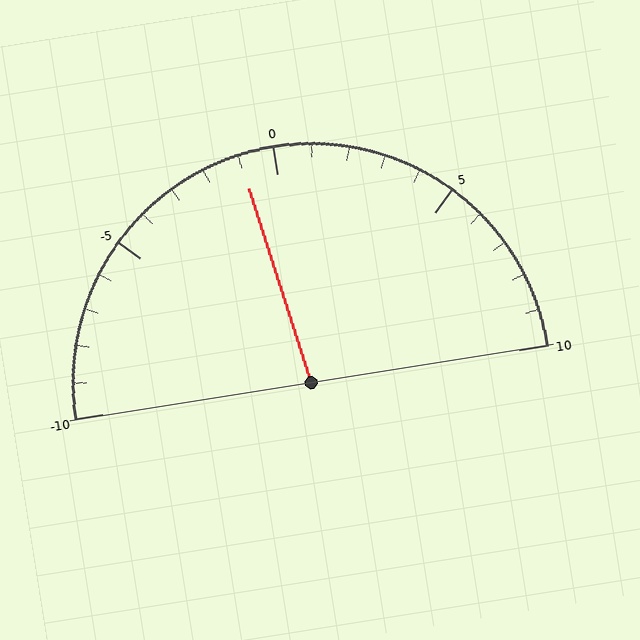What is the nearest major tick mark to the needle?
The nearest major tick mark is 0.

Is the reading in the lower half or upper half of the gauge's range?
The reading is in the lower half of the range (-10 to 10).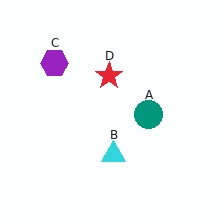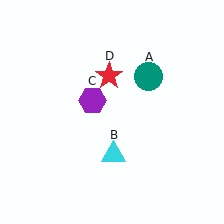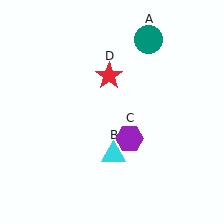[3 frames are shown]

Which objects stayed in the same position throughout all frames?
Cyan triangle (object B) and red star (object D) remained stationary.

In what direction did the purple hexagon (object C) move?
The purple hexagon (object C) moved down and to the right.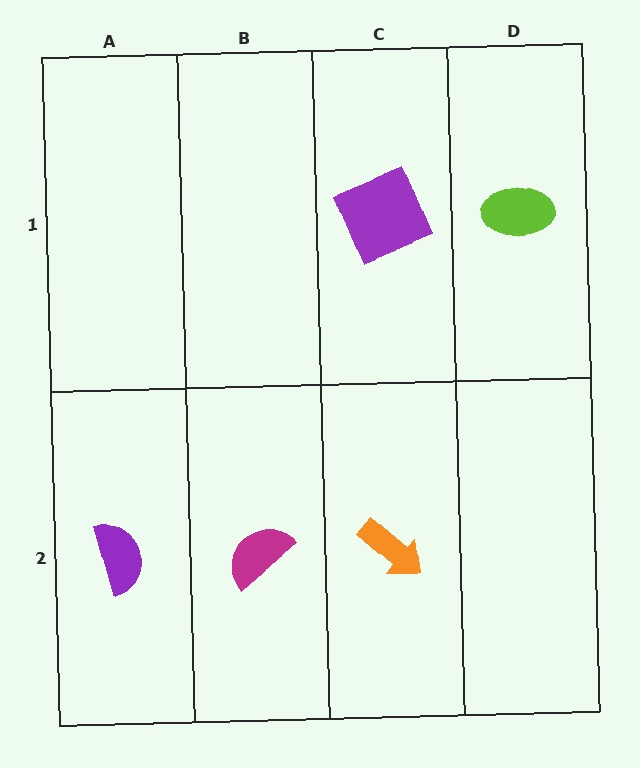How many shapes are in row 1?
2 shapes.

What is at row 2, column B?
A magenta semicircle.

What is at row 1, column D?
A lime ellipse.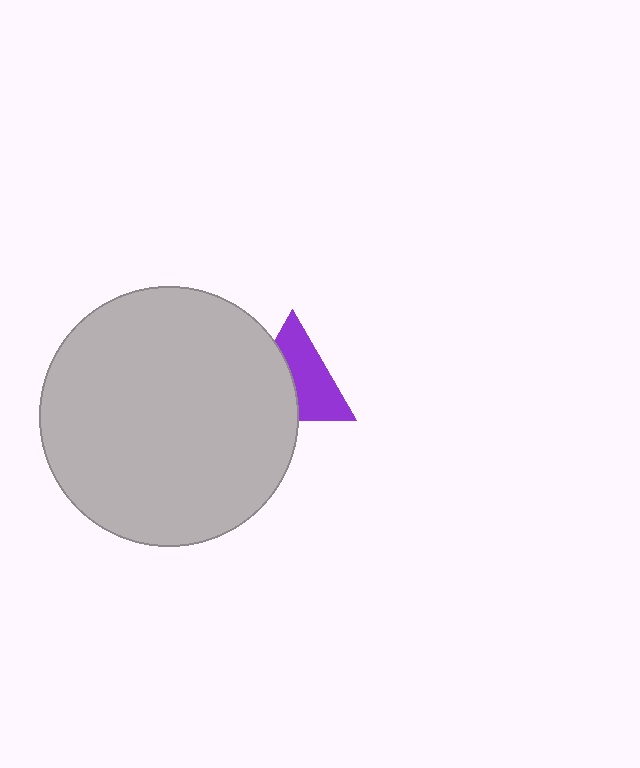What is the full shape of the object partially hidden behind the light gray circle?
The partially hidden object is a purple triangle.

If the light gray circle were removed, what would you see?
You would see the complete purple triangle.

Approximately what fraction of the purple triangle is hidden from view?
Roughly 45% of the purple triangle is hidden behind the light gray circle.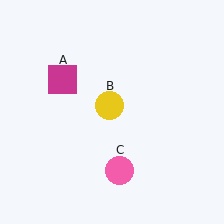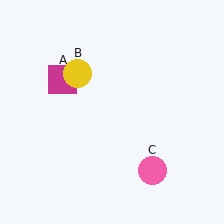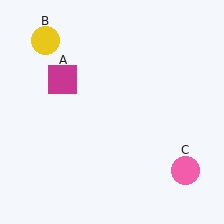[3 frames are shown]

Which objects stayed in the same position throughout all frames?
Magenta square (object A) remained stationary.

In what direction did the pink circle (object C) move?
The pink circle (object C) moved right.